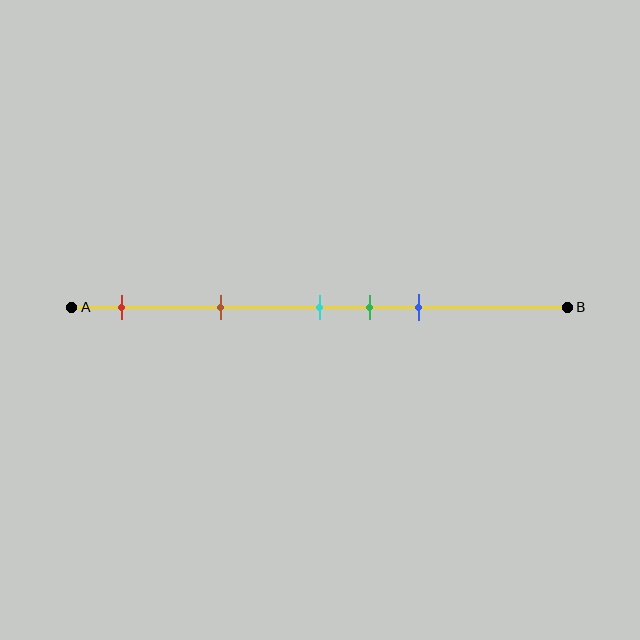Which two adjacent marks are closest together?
The cyan and green marks are the closest adjacent pair.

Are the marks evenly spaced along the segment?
No, the marks are not evenly spaced.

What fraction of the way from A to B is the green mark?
The green mark is approximately 60% (0.6) of the way from A to B.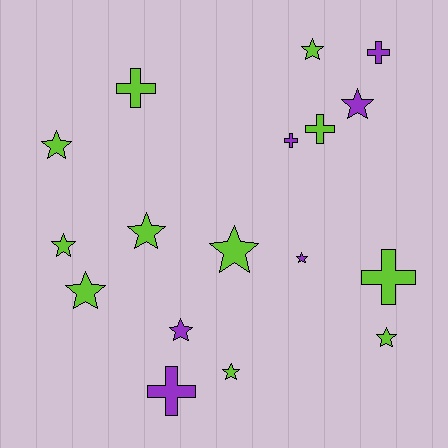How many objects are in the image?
There are 17 objects.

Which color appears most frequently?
Lime, with 11 objects.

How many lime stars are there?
There are 8 lime stars.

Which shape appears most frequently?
Star, with 11 objects.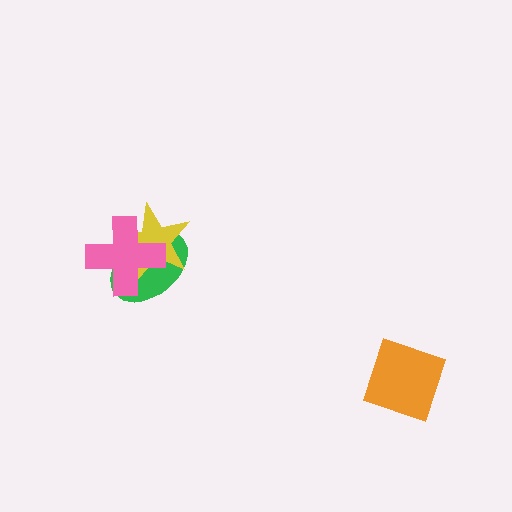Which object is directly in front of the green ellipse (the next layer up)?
The yellow star is directly in front of the green ellipse.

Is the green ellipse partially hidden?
Yes, it is partially covered by another shape.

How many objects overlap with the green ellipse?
2 objects overlap with the green ellipse.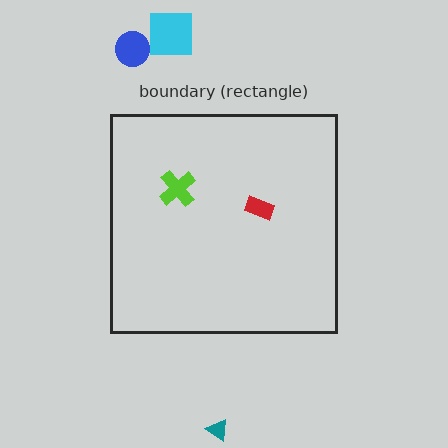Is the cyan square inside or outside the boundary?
Outside.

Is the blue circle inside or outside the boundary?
Outside.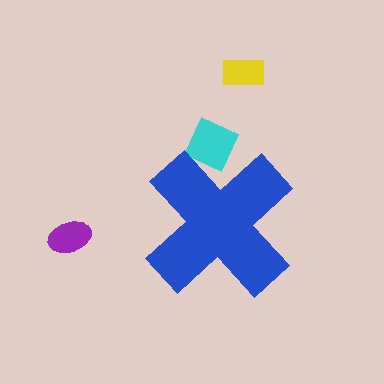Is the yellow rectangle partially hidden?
No, the yellow rectangle is fully visible.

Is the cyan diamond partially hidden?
Yes, the cyan diamond is partially hidden behind the blue cross.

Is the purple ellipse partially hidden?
No, the purple ellipse is fully visible.